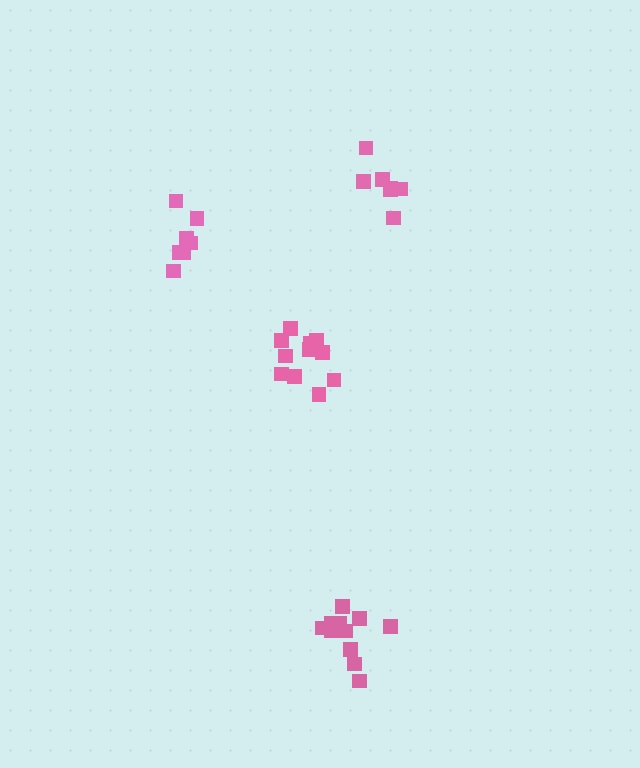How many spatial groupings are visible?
There are 4 spatial groupings.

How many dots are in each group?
Group 1: 11 dots, Group 2: 7 dots, Group 3: 11 dots, Group 4: 7 dots (36 total).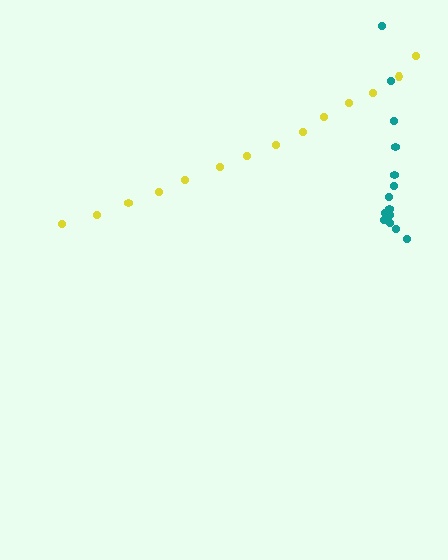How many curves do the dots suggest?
There are 2 distinct paths.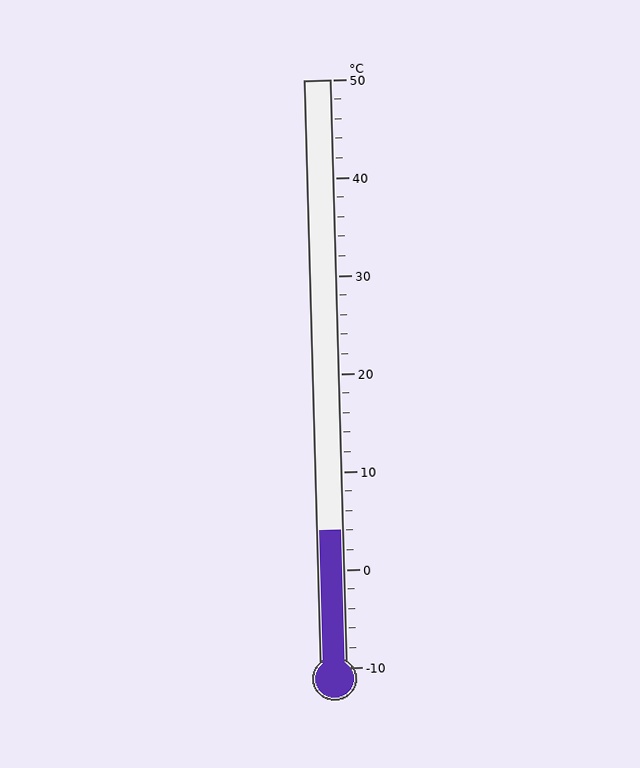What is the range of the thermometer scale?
The thermometer scale ranges from -10°C to 50°C.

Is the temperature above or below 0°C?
The temperature is above 0°C.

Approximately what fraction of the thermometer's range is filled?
The thermometer is filled to approximately 25% of its range.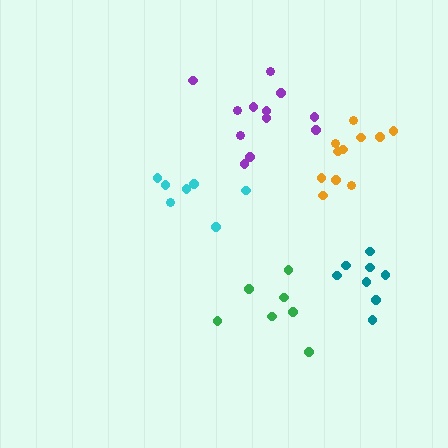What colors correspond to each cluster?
The clusters are colored: cyan, green, teal, purple, orange.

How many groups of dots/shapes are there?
There are 5 groups.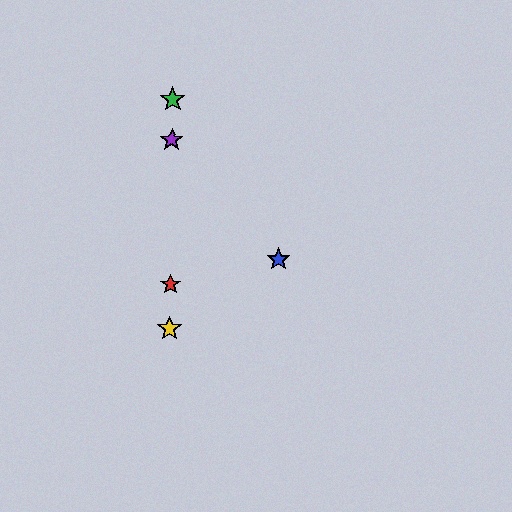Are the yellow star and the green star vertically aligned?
Yes, both are at x≈170.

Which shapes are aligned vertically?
The red star, the green star, the yellow star, the purple star are aligned vertically.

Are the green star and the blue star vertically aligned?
No, the green star is at x≈172 and the blue star is at x≈279.